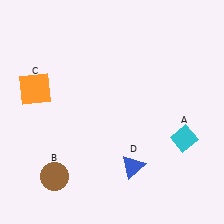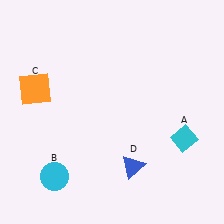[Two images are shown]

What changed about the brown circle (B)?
In Image 1, B is brown. In Image 2, it changed to cyan.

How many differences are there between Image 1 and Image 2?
There is 1 difference between the two images.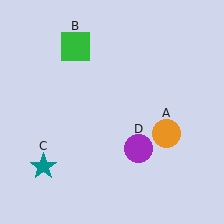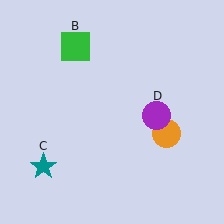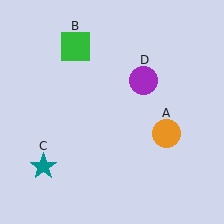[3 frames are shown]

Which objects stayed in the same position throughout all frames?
Orange circle (object A) and green square (object B) and teal star (object C) remained stationary.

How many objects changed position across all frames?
1 object changed position: purple circle (object D).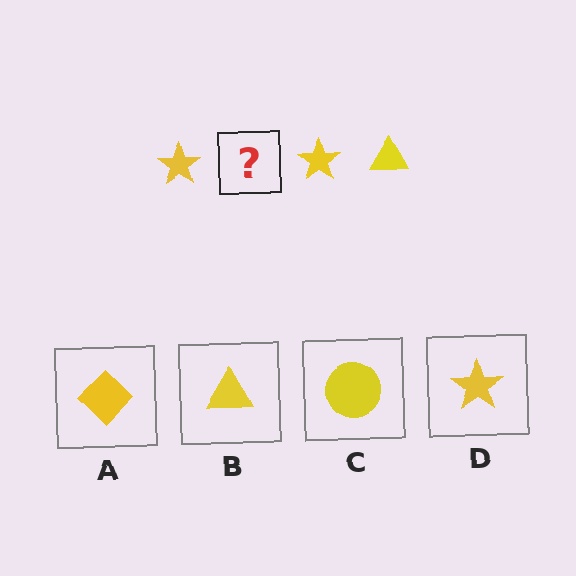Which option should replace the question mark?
Option B.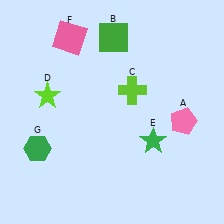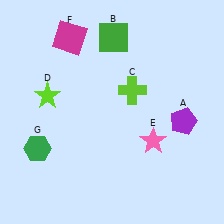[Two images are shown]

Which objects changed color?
A changed from pink to purple. E changed from green to pink. F changed from pink to magenta.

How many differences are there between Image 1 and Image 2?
There are 3 differences between the two images.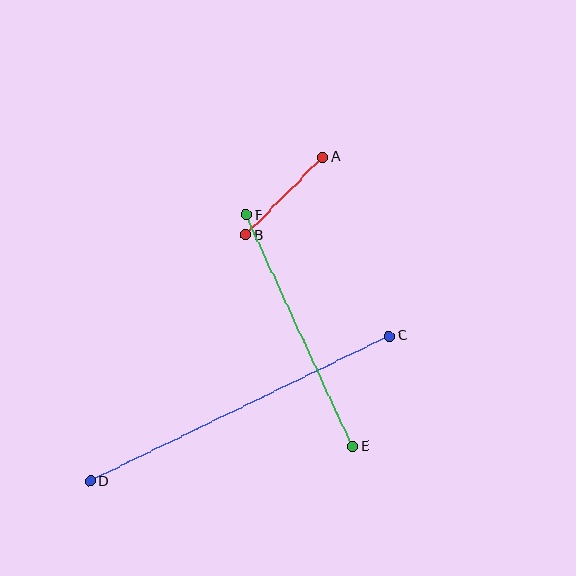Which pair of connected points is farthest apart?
Points C and D are farthest apart.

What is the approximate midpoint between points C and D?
The midpoint is at approximately (240, 409) pixels.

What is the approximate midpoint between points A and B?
The midpoint is at approximately (284, 196) pixels.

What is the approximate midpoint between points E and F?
The midpoint is at approximately (300, 331) pixels.